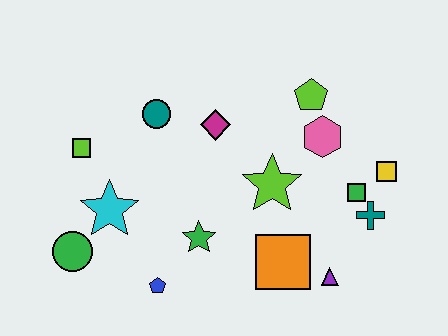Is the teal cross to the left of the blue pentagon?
No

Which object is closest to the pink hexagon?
The lime pentagon is closest to the pink hexagon.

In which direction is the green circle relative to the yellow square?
The green circle is to the left of the yellow square.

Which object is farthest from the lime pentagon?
The green circle is farthest from the lime pentagon.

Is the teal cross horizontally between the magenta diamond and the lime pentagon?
No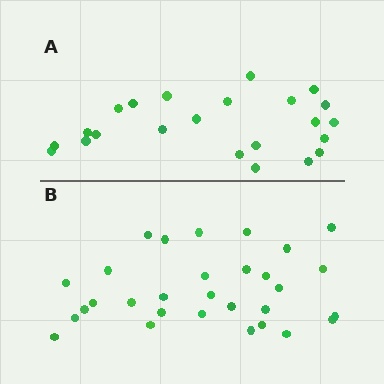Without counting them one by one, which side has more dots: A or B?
Region B (the bottom region) has more dots.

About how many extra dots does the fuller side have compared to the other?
Region B has roughly 8 or so more dots than region A.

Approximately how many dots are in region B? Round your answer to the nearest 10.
About 30 dots.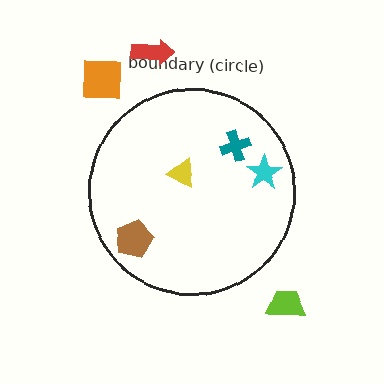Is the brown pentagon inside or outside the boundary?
Inside.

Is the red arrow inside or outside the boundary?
Outside.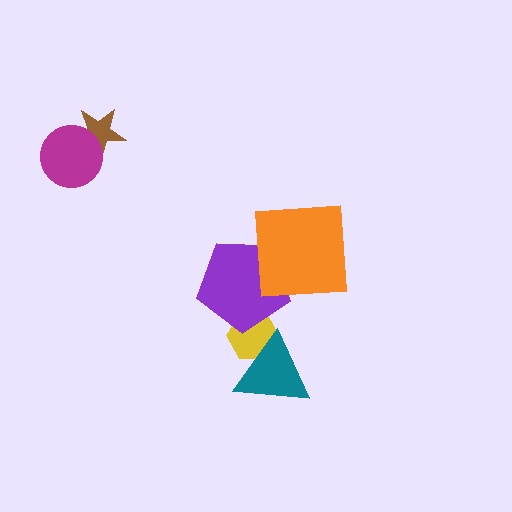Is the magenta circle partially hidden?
No, no other shape covers it.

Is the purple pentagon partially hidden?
Yes, it is partially covered by another shape.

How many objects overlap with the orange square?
1 object overlaps with the orange square.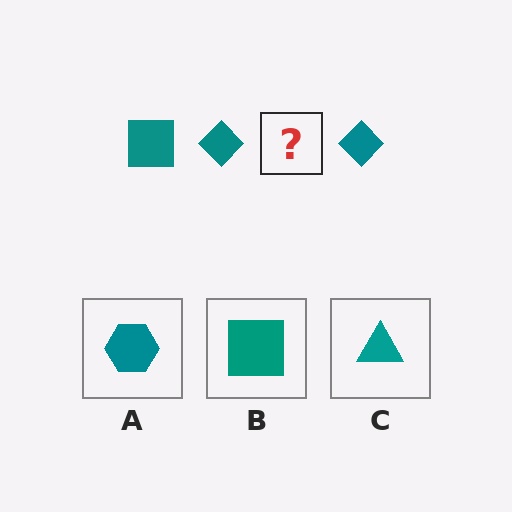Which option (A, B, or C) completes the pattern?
B.